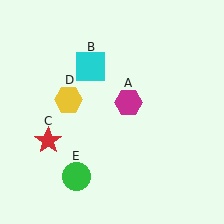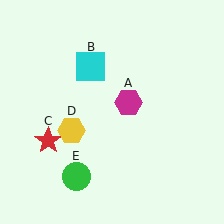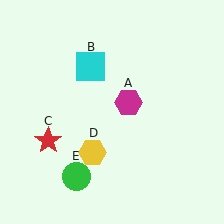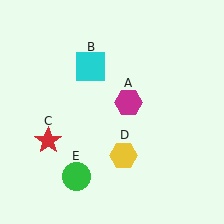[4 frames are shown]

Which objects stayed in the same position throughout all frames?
Magenta hexagon (object A) and cyan square (object B) and red star (object C) and green circle (object E) remained stationary.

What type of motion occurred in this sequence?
The yellow hexagon (object D) rotated counterclockwise around the center of the scene.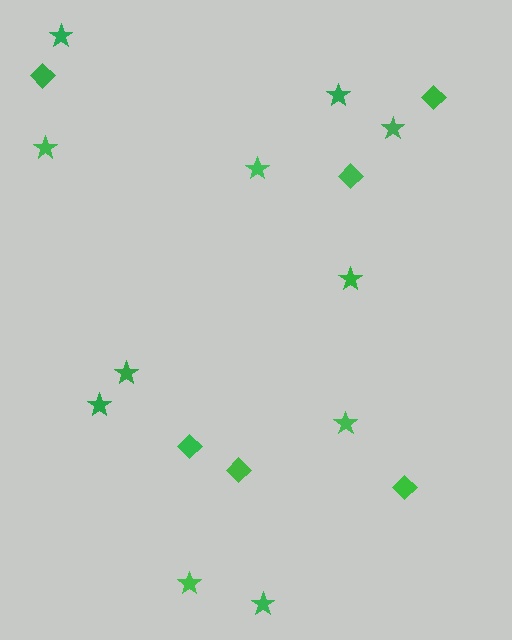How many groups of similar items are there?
There are 2 groups: one group of diamonds (6) and one group of stars (11).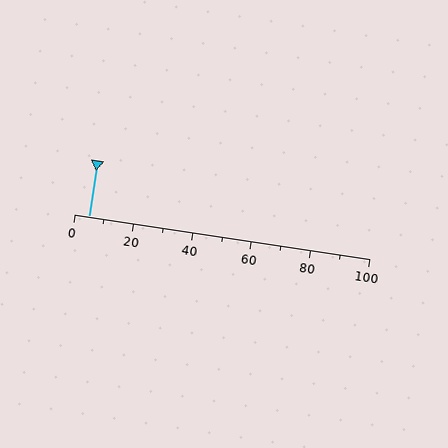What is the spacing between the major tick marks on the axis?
The major ticks are spaced 20 apart.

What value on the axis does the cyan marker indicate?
The marker indicates approximately 5.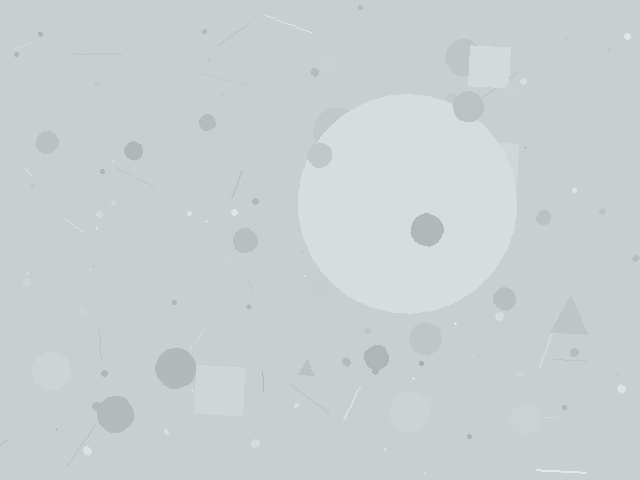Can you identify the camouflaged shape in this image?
The camouflaged shape is a circle.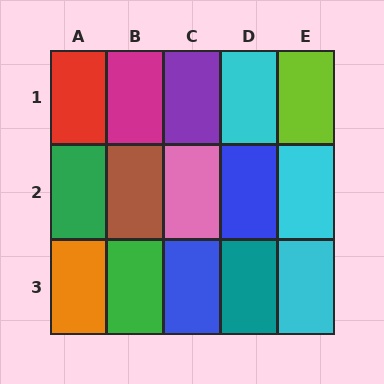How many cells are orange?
1 cell is orange.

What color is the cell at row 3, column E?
Cyan.